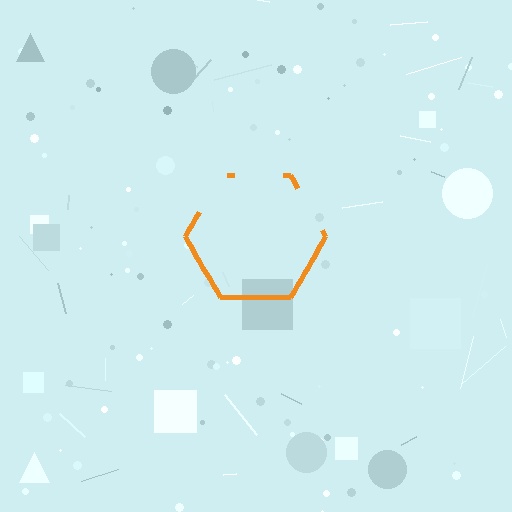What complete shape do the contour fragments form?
The contour fragments form a hexagon.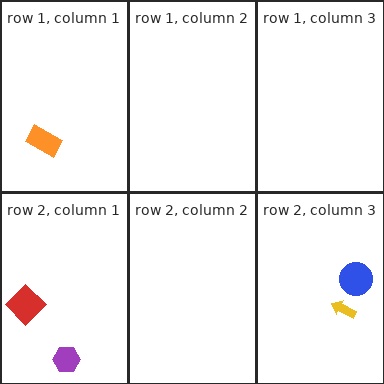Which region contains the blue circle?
The row 2, column 3 region.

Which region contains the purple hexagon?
The row 2, column 1 region.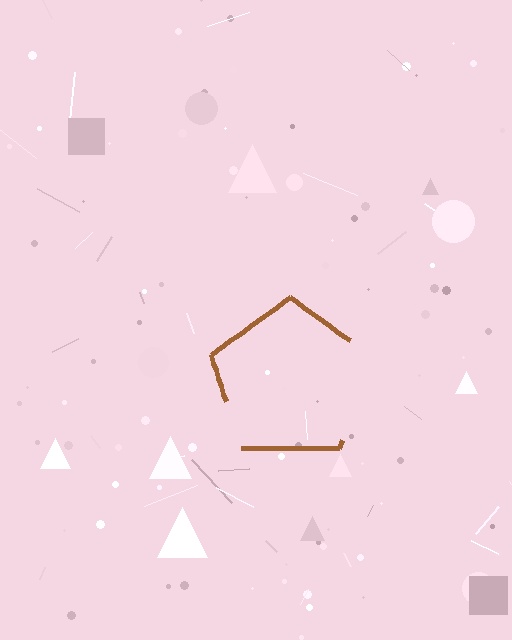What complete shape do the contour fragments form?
The contour fragments form a pentagon.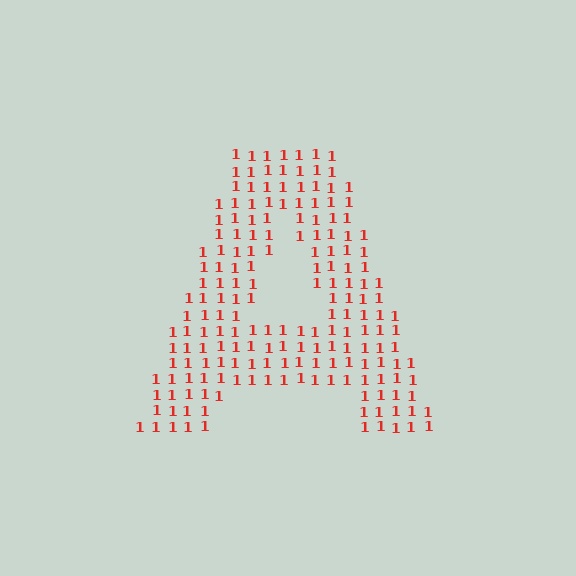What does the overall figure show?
The overall figure shows the letter A.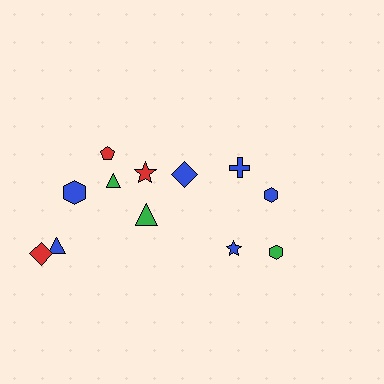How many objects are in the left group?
There are 8 objects.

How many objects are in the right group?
There are 4 objects.